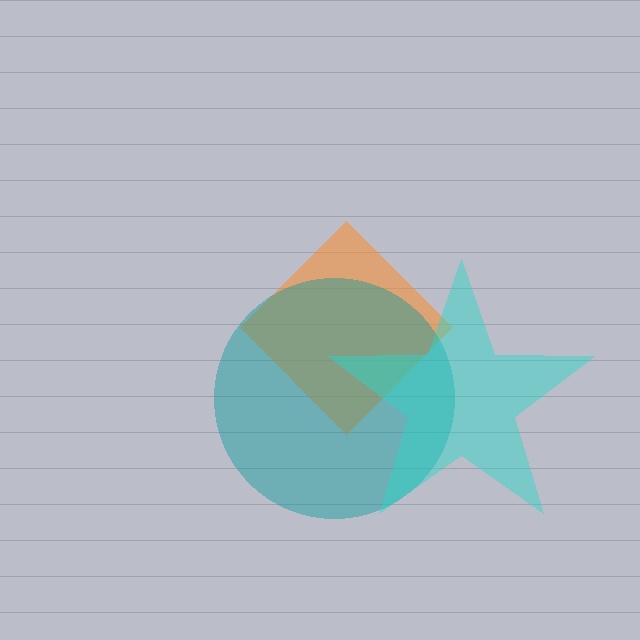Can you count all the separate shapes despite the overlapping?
Yes, there are 3 separate shapes.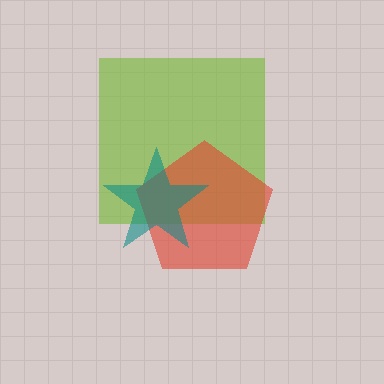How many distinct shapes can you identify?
There are 3 distinct shapes: a lime square, a red pentagon, a teal star.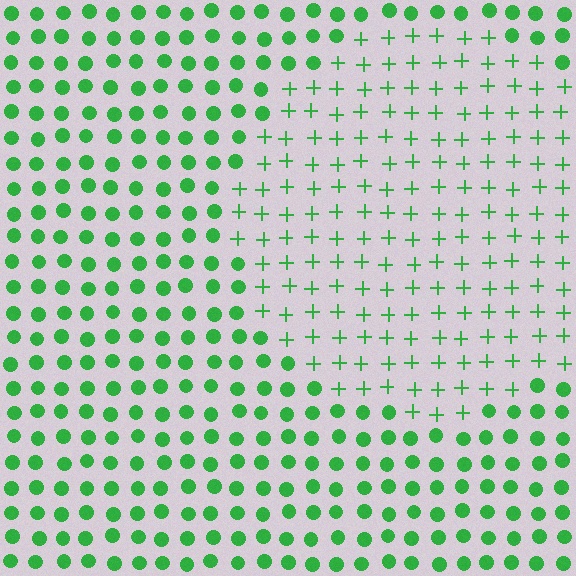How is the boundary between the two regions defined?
The boundary is defined by a change in element shape: plus signs inside vs. circles outside. All elements share the same color and spacing.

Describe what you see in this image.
The image is filled with small green elements arranged in a uniform grid. A circle-shaped region contains plus signs, while the surrounding area contains circles. The boundary is defined purely by the change in element shape.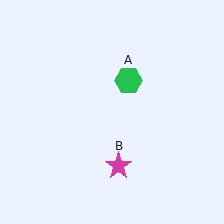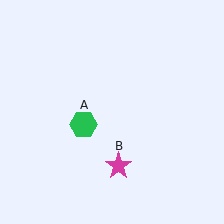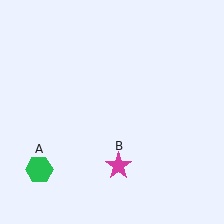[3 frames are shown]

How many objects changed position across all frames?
1 object changed position: green hexagon (object A).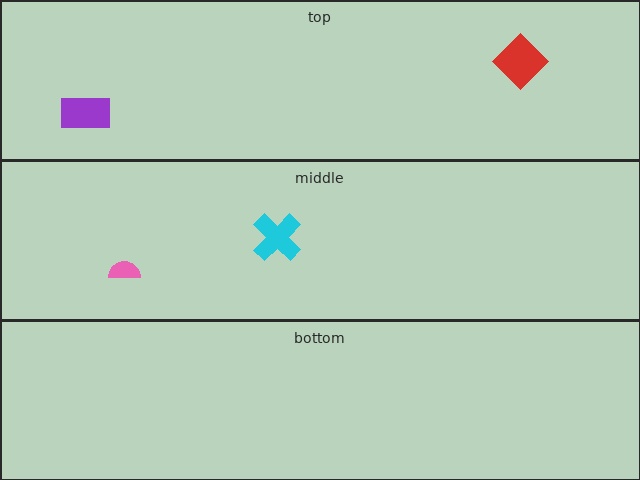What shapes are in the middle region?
The cyan cross, the pink semicircle.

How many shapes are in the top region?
2.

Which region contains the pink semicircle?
The middle region.